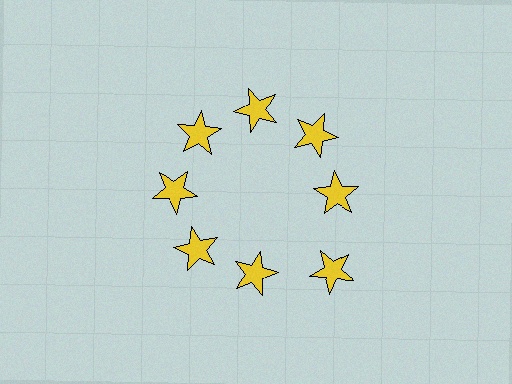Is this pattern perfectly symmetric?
No. The 8 yellow stars are arranged in a ring, but one element near the 4 o'clock position is pushed outward from the center, breaking the 8-fold rotational symmetry.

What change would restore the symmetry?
The symmetry would be restored by moving it inward, back onto the ring so that all 8 stars sit at equal angles and equal distance from the center.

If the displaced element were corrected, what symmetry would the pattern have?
It would have 8-fold rotational symmetry — the pattern would map onto itself every 45 degrees.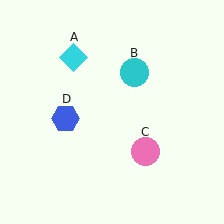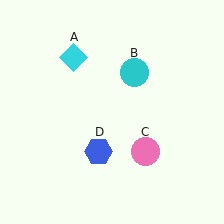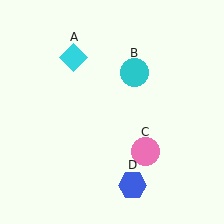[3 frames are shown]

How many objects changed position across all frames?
1 object changed position: blue hexagon (object D).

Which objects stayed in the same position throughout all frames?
Cyan diamond (object A) and cyan circle (object B) and pink circle (object C) remained stationary.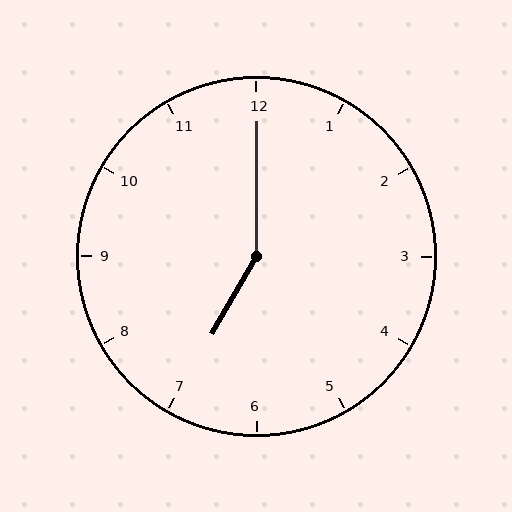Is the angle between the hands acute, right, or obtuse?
It is obtuse.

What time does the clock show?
7:00.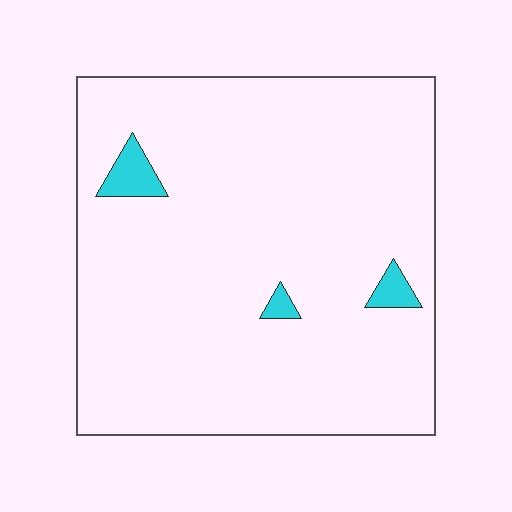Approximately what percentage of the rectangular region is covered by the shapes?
Approximately 5%.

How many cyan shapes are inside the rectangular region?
3.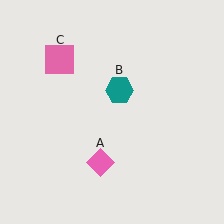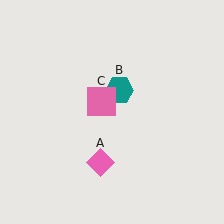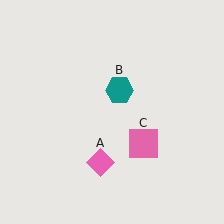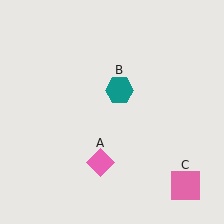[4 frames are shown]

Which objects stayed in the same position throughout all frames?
Pink diamond (object A) and teal hexagon (object B) remained stationary.